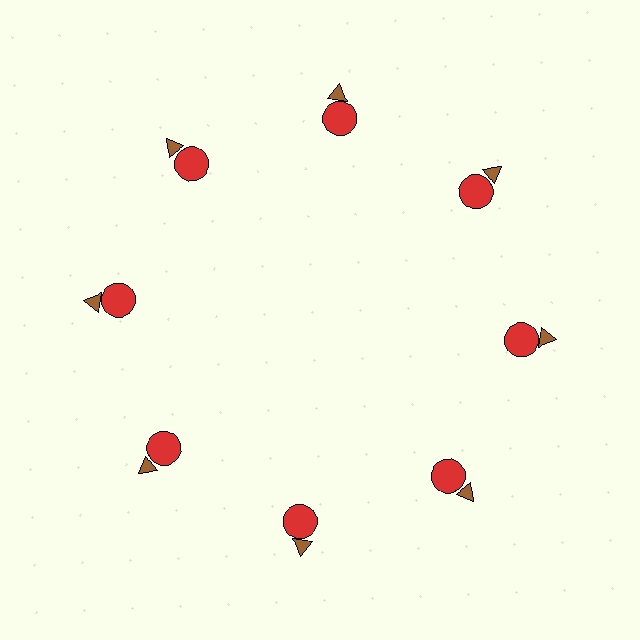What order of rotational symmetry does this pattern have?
This pattern has 8-fold rotational symmetry.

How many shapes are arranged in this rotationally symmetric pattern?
There are 16 shapes, arranged in 8 groups of 2.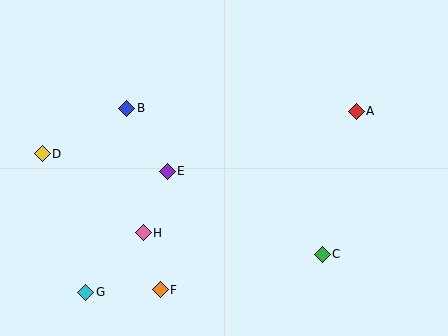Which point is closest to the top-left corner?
Point D is closest to the top-left corner.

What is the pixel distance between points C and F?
The distance between C and F is 166 pixels.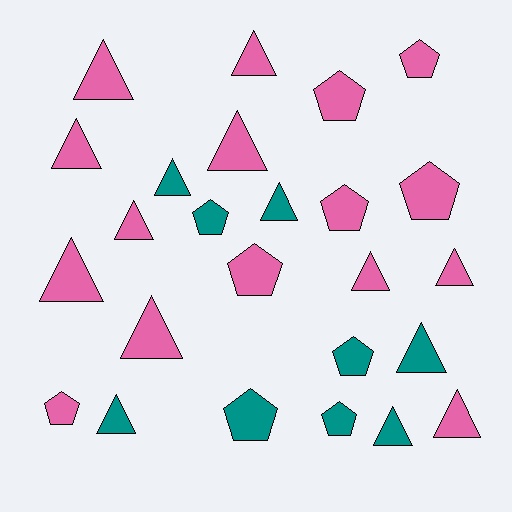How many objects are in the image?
There are 25 objects.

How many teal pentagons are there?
There are 4 teal pentagons.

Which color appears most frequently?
Pink, with 16 objects.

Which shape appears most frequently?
Triangle, with 15 objects.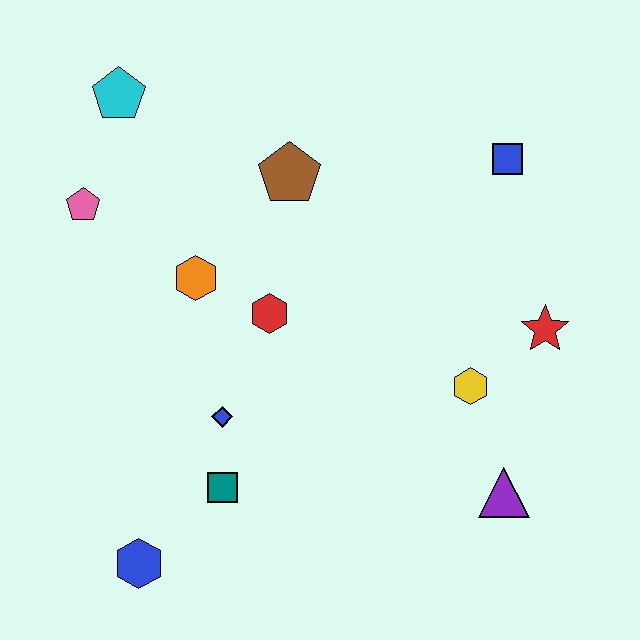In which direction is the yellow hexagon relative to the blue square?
The yellow hexagon is below the blue square.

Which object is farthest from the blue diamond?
The blue square is farthest from the blue diamond.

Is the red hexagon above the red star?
Yes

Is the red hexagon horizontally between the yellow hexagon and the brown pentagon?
No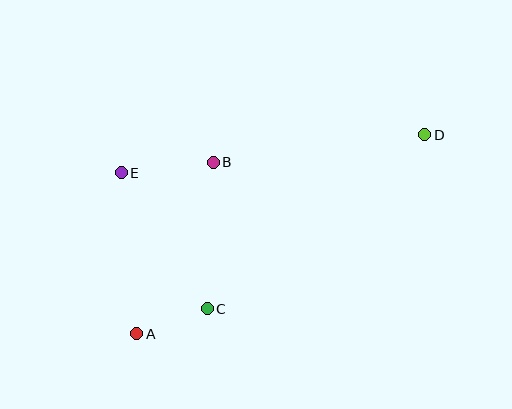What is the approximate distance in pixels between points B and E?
The distance between B and E is approximately 93 pixels.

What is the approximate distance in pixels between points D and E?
The distance between D and E is approximately 306 pixels.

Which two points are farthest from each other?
Points A and D are farthest from each other.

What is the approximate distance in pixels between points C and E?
The distance between C and E is approximately 161 pixels.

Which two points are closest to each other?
Points A and C are closest to each other.